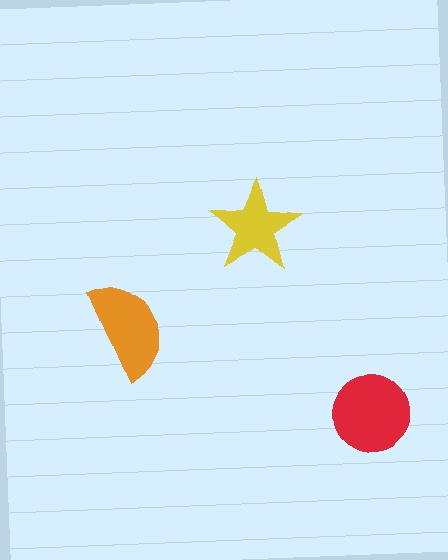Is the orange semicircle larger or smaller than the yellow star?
Larger.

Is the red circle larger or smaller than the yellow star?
Larger.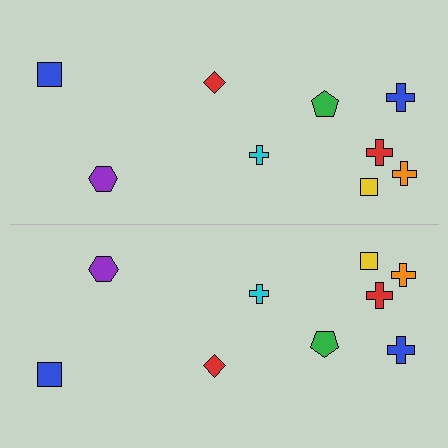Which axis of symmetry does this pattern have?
The pattern has a horizontal axis of symmetry running through the center of the image.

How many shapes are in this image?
There are 18 shapes in this image.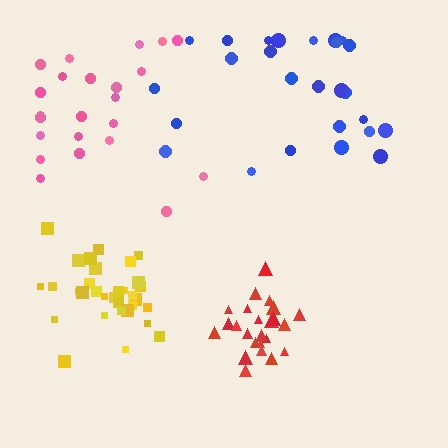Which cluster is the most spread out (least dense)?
Blue.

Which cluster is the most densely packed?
Red.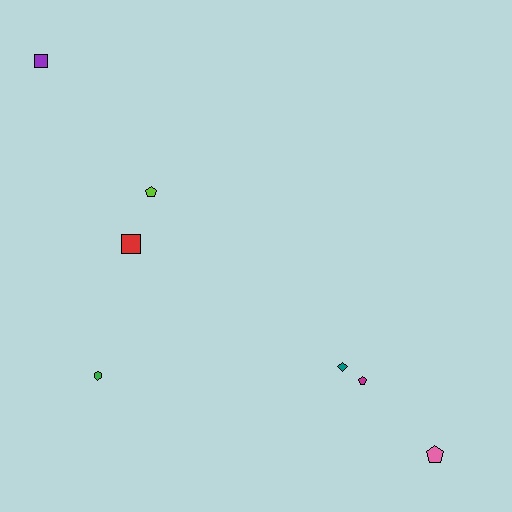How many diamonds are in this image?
There is 1 diamond.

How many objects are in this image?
There are 7 objects.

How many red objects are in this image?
There is 1 red object.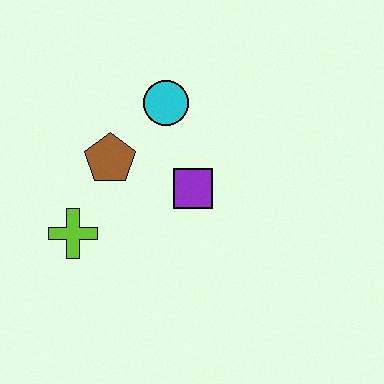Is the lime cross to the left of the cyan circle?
Yes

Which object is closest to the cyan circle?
The brown pentagon is closest to the cyan circle.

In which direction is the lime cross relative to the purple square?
The lime cross is to the left of the purple square.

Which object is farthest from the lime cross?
The cyan circle is farthest from the lime cross.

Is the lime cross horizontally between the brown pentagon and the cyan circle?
No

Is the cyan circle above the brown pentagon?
Yes